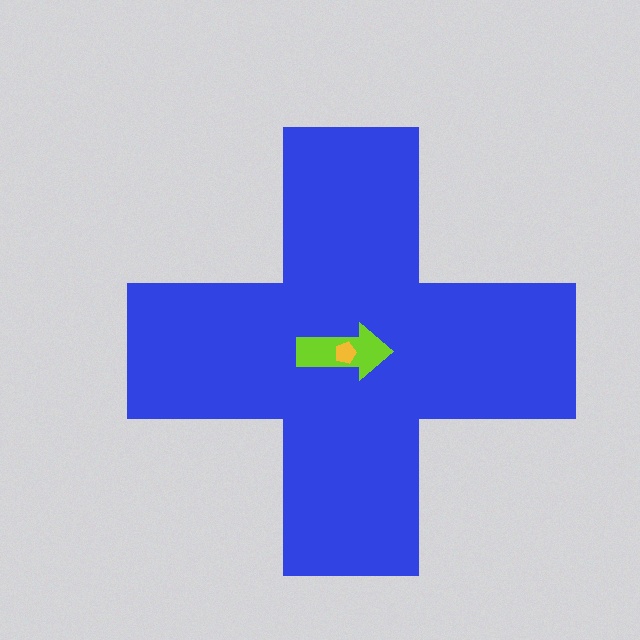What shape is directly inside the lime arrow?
The yellow pentagon.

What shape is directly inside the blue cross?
The lime arrow.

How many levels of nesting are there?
3.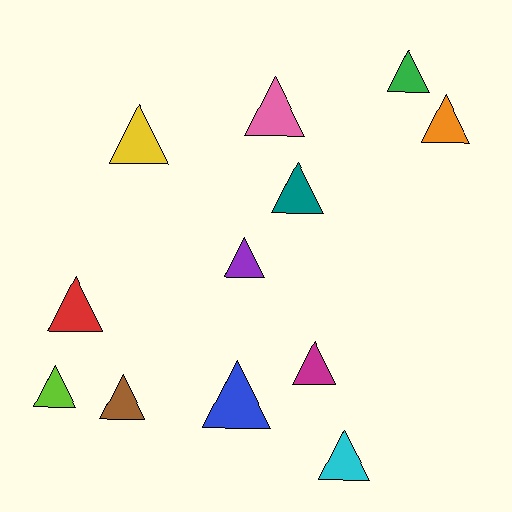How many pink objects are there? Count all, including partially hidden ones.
There is 1 pink object.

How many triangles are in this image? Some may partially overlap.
There are 12 triangles.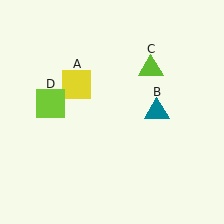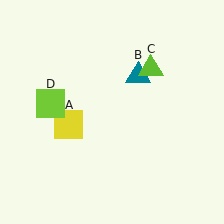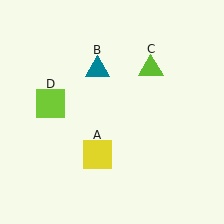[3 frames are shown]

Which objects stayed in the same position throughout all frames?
Lime triangle (object C) and lime square (object D) remained stationary.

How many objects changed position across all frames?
2 objects changed position: yellow square (object A), teal triangle (object B).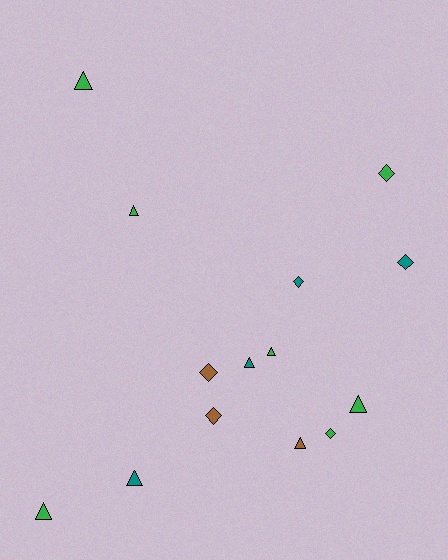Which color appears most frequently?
Green, with 7 objects.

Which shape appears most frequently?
Triangle, with 8 objects.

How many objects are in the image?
There are 14 objects.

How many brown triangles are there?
There is 1 brown triangle.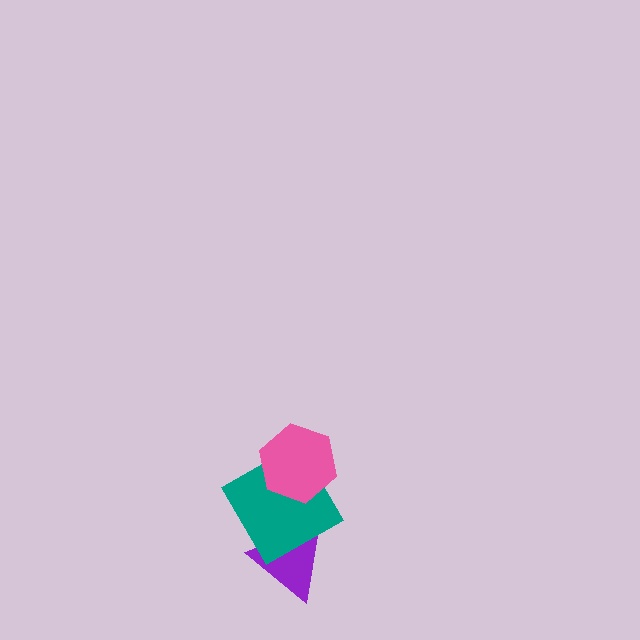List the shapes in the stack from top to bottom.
From top to bottom: the pink hexagon, the teal diamond, the purple triangle.